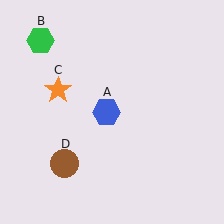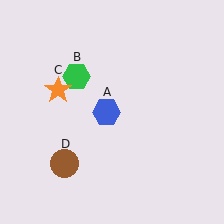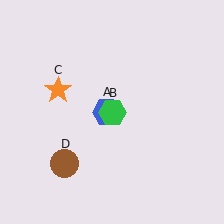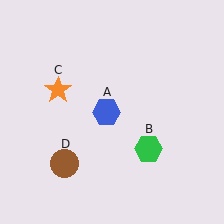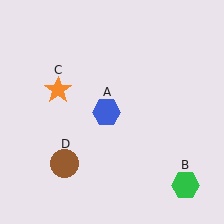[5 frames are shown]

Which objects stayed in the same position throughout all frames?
Blue hexagon (object A) and orange star (object C) and brown circle (object D) remained stationary.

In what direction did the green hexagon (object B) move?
The green hexagon (object B) moved down and to the right.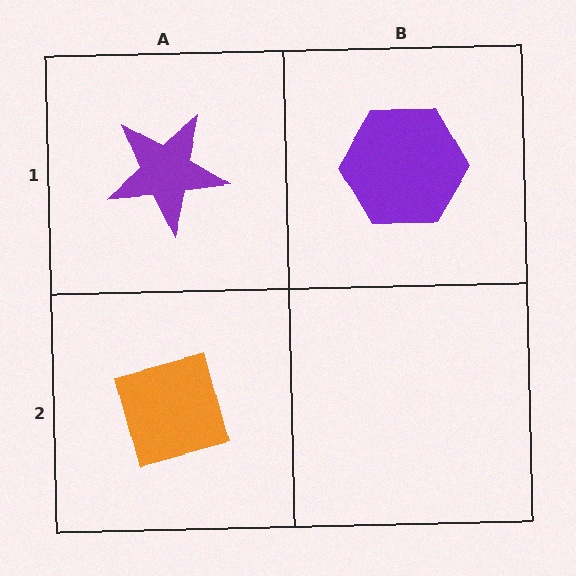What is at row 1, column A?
A purple star.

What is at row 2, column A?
An orange diamond.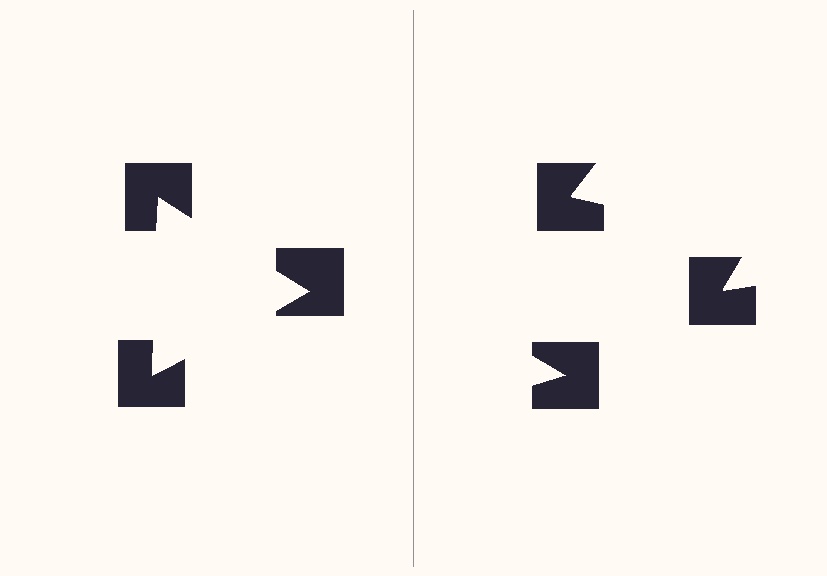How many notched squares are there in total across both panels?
6 — 3 on each side.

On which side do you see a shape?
An illusory triangle appears on the left side. On the right side the wedge cuts are rotated, so no coherent shape forms.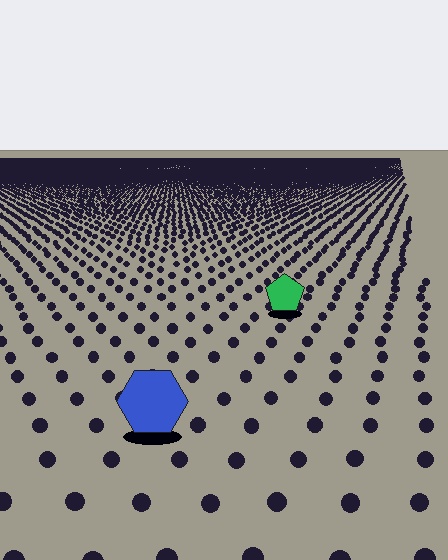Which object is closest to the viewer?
The blue hexagon is closest. The texture marks near it are larger and more spread out.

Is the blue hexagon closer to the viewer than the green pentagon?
Yes. The blue hexagon is closer — you can tell from the texture gradient: the ground texture is coarser near it.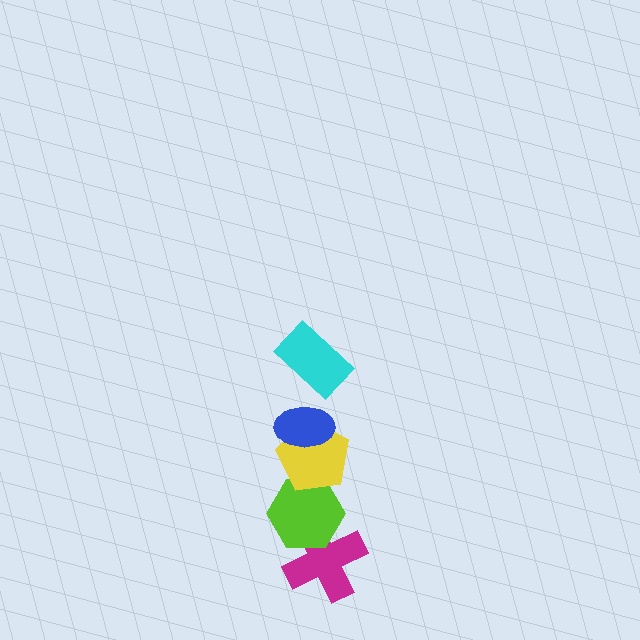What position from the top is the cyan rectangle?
The cyan rectangle is 1st from the top.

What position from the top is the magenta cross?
The magenta cross is 5th from the top.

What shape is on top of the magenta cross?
The lime hexagon is on top of the magenta cross.